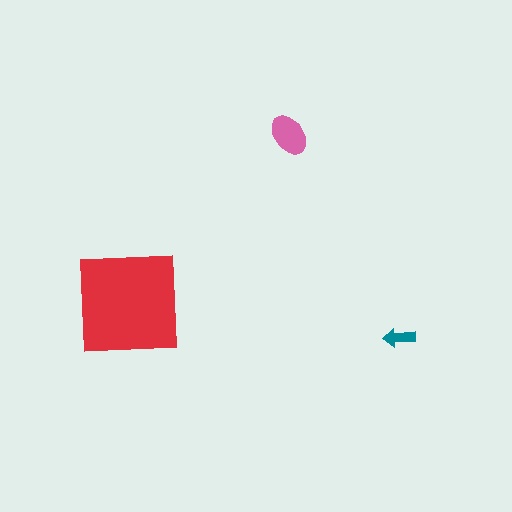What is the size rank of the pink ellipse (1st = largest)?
2nd.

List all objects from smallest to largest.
The teal arrow, the pink ellipse, the red square.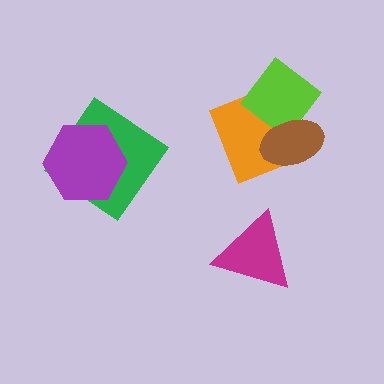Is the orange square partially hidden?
Yes, it is partially covered by another shape.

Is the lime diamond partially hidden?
Yes, it is partially covered by another shape.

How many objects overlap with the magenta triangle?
0 objects overlap with the magenta triangle.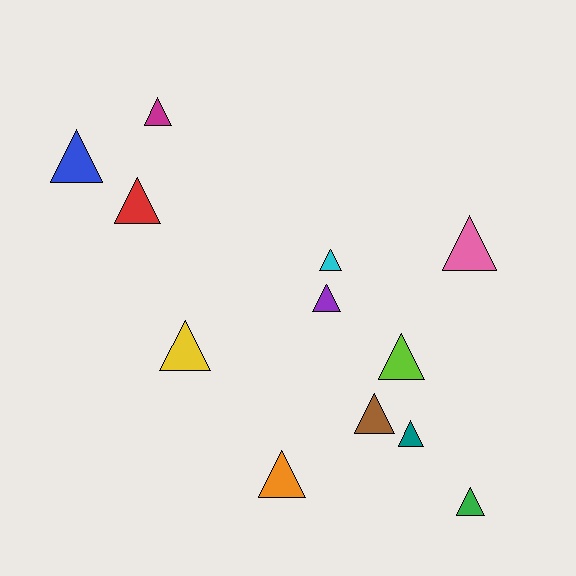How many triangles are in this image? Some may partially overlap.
There are 12 triangles.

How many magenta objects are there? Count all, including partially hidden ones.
There is 1 magenta object.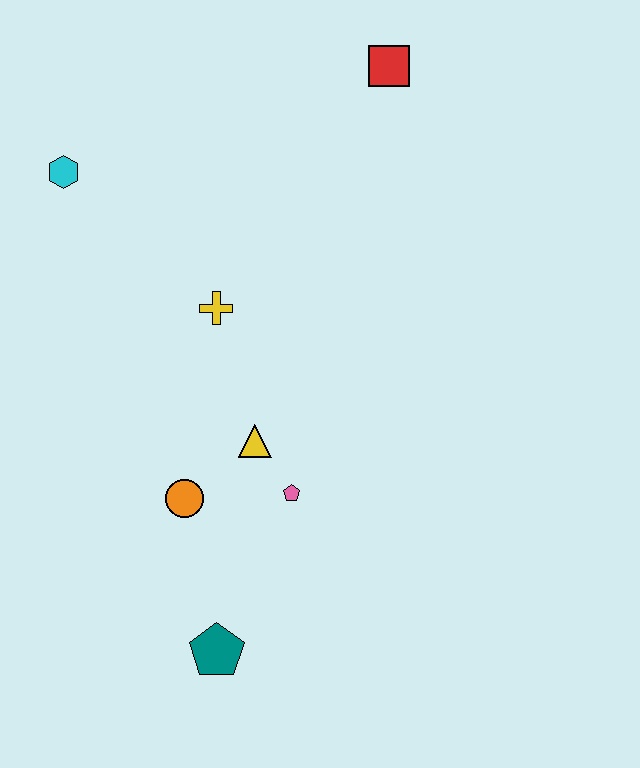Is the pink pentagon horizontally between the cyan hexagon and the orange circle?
No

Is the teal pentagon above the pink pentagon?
No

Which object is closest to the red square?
The yellow cross is closest to the red square.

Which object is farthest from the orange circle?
The red square is farthest from the orange circle.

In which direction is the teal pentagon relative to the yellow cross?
The teal pentagon is below the yellow cross.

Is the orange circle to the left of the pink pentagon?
Yes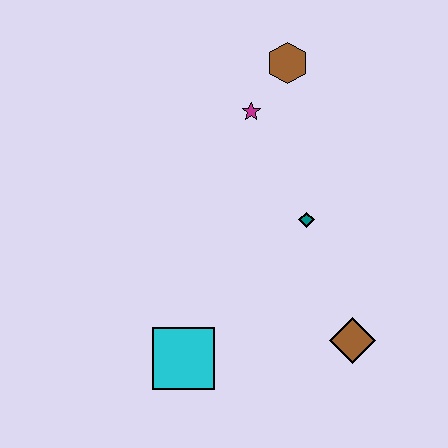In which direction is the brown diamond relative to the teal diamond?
The brown diamond is below the teal diamond.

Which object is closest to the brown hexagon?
The magenta star is closest to the brown hexagon.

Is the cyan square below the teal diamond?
Yes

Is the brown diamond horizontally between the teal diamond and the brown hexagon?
No